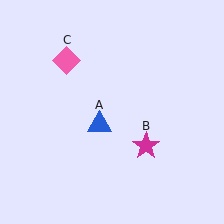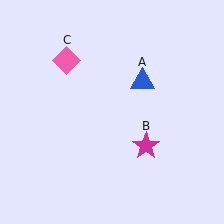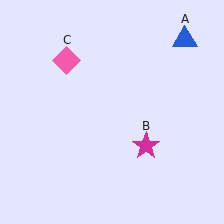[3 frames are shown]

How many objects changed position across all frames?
1 object changed position: blue triangle (object A).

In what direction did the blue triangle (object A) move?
The blue triangle (object A) moved up and to the right.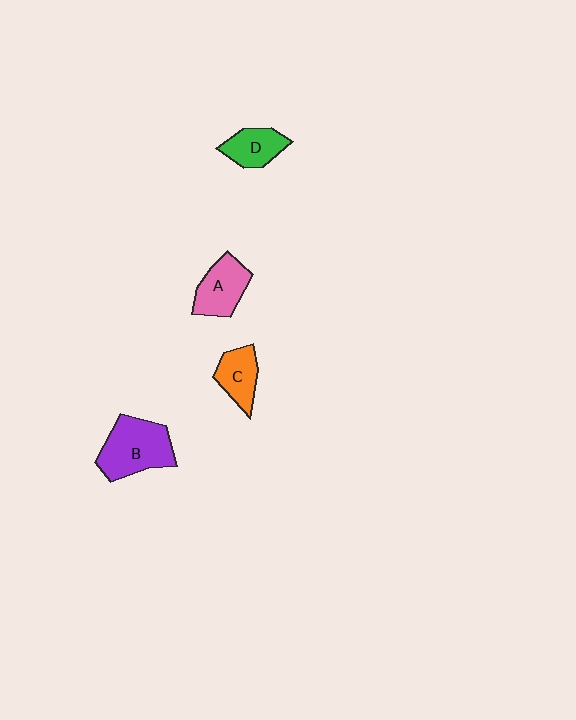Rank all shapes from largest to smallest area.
From largest to smallest: B (purple), A (pink), C (orange), D (green).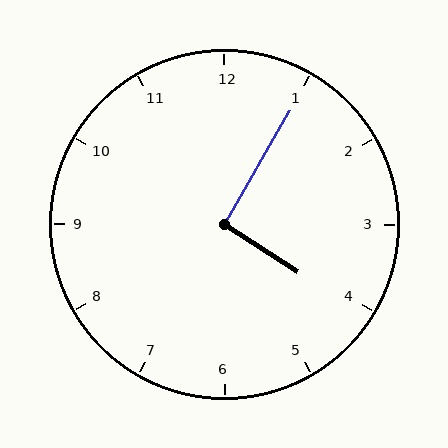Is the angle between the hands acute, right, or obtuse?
It is right.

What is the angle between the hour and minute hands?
Approximately 92 degrees.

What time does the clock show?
4:05.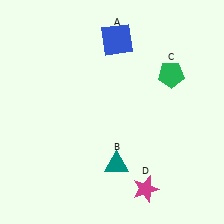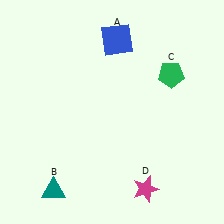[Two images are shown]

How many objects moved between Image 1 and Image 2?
1 object moved between the two images.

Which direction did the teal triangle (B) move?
The teal triangle (B) moved left.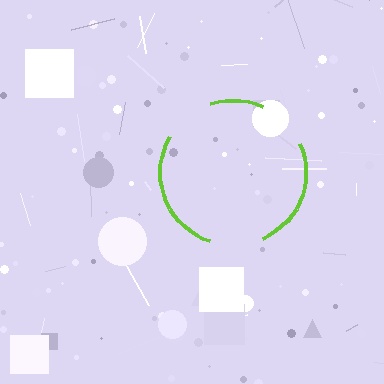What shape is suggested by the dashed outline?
The dashed outline suggests a circle.